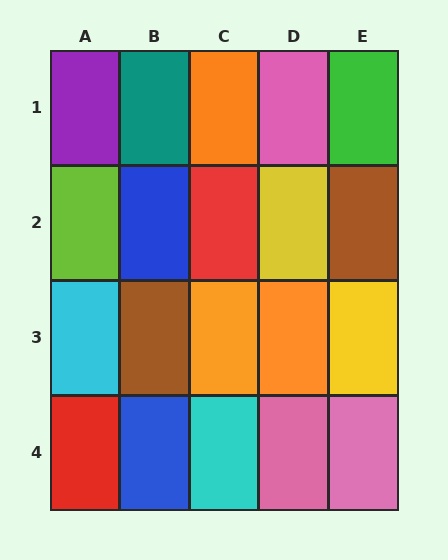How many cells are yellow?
2 cells are yellow.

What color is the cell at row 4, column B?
Blue.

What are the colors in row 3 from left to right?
Cyan, brown, orange, orange, yellow.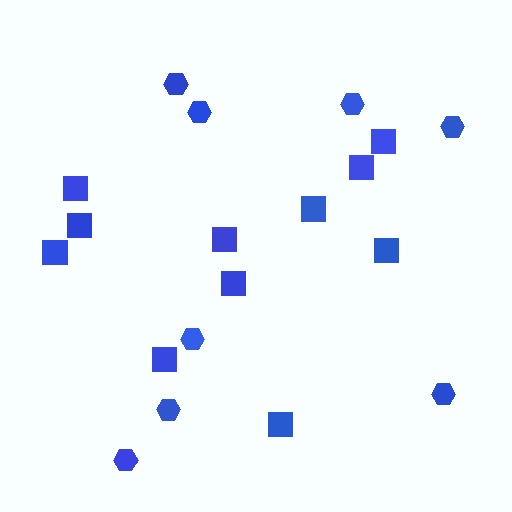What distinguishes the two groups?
There are 2 groups: one group of squares (11) and one group of hexagons (8).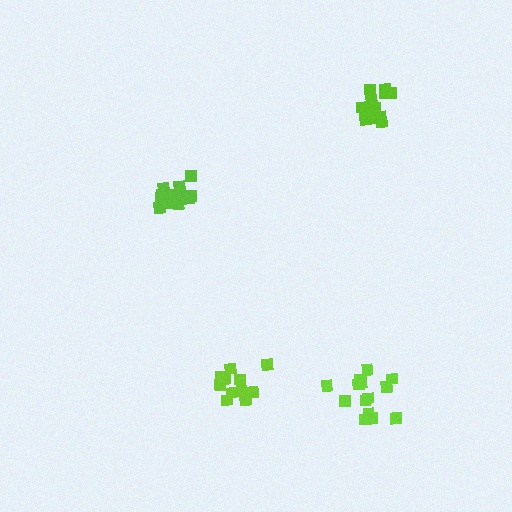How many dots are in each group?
Group 1: 14 dots, Group 2: 14 dots, Group 3: 16 dots, Group 4: 12 dots (56 total).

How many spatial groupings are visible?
There are 4 spatial groupings.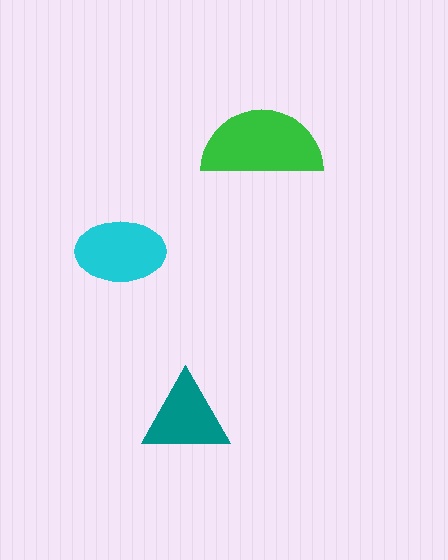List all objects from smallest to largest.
The teal triangle, the cyan ellipse, the green semicircle.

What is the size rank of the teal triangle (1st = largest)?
3rd.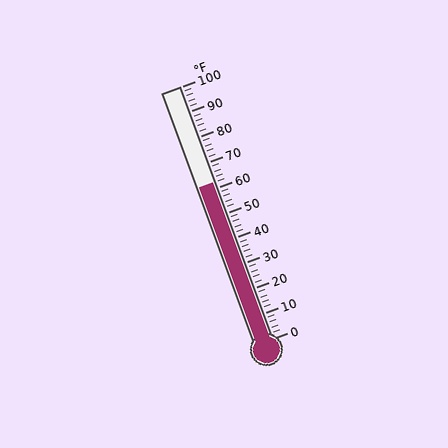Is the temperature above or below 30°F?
The temperature is above 30°F.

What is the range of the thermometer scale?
The thermometer scale ranges from 0°F to 100°F.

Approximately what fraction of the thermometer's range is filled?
The thermometer is filled to approximately 60% of its range.